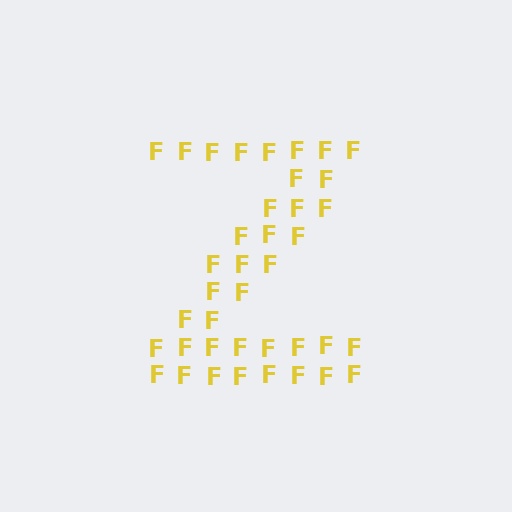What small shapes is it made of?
It is made of small letter F's.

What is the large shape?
The large shape is the letter Z.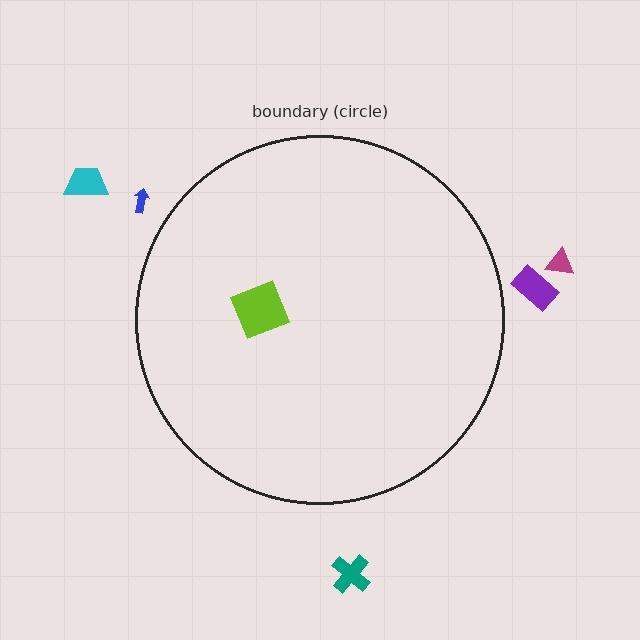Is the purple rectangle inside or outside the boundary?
Outside.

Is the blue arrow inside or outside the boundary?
Outside.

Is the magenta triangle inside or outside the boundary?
Outside.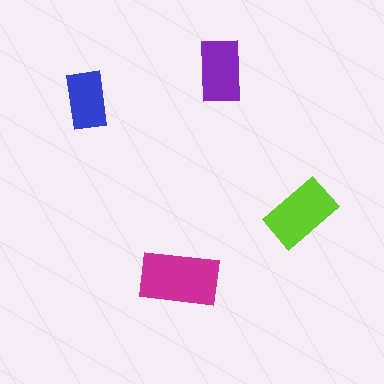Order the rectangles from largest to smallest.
the magenta one, the lime one, the purple one, the blue one.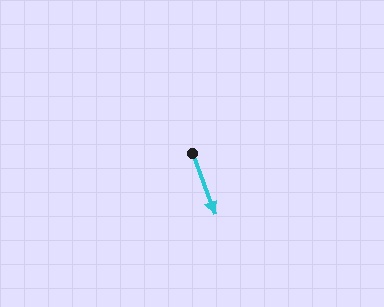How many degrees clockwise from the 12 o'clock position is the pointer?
Approximately 160 degrees.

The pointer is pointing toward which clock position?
Roughly 5 o'clock.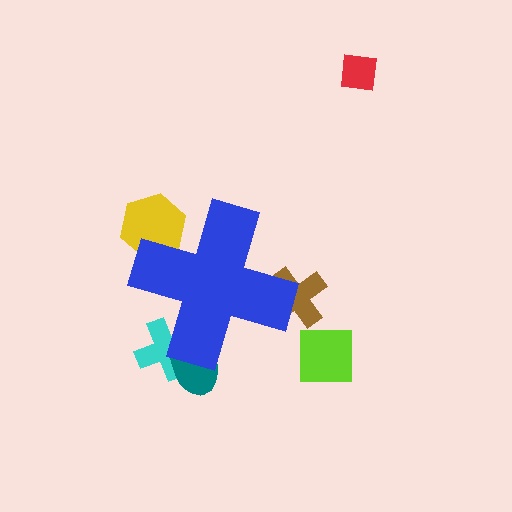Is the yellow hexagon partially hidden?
Yes, the yellow hexagon is partially hidden behind the blue cross.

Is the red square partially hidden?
No, the red square is fully visible.